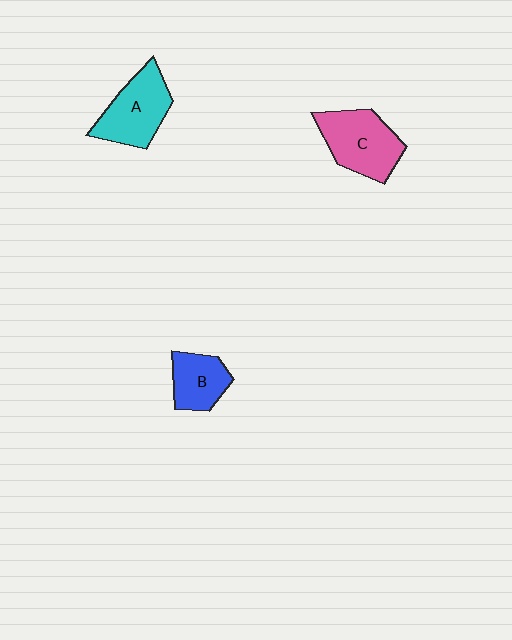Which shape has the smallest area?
Shape B (blue).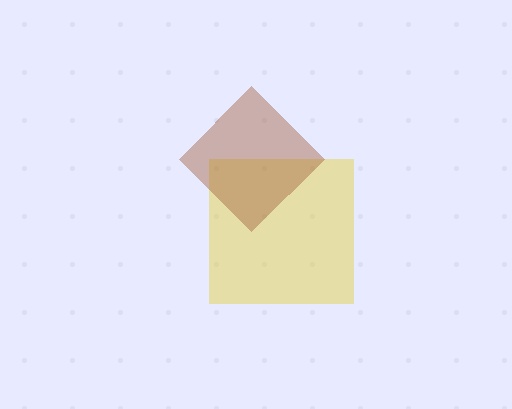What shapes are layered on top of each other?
The layered shapes are: a yellow square, a brown diamond.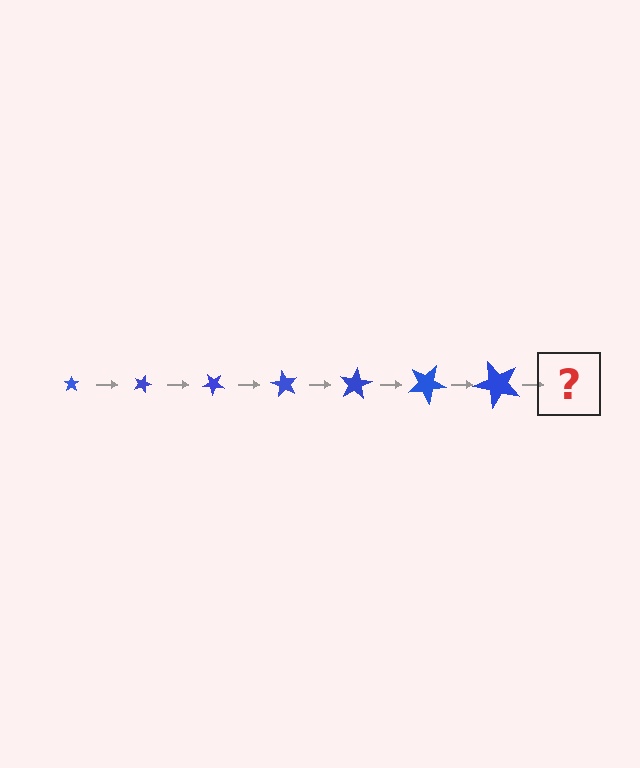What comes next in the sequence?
The next element should be a star, larger than the previous one and rotated 140 degrees from the start.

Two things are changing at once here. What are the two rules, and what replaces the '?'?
The two rules are that the star grows larger each step and it rotates 20 degrees each step. The '?' should be a star, larger than the previous one and rotated 140 degrees from the start.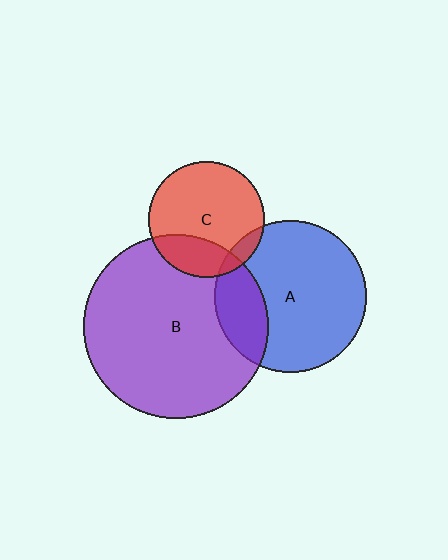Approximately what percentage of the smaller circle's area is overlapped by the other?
Approximately 25%.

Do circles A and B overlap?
Yes.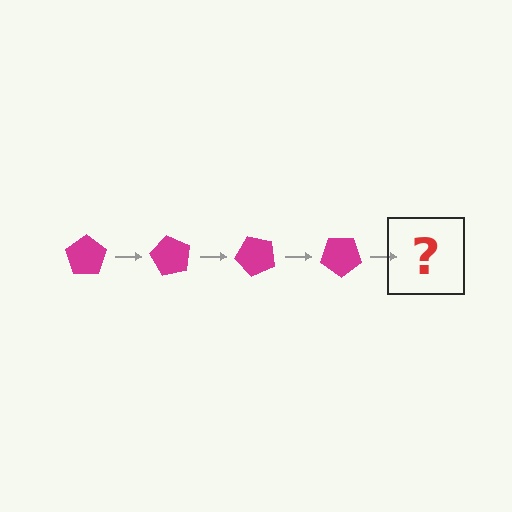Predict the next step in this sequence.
The next step is a magenta pentagon rotated 240 degrees.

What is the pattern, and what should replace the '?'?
The pattern is that the pentagon rotates 60 degrees each step. The '?' should be a magenta pentagon rotated 240 degrees.